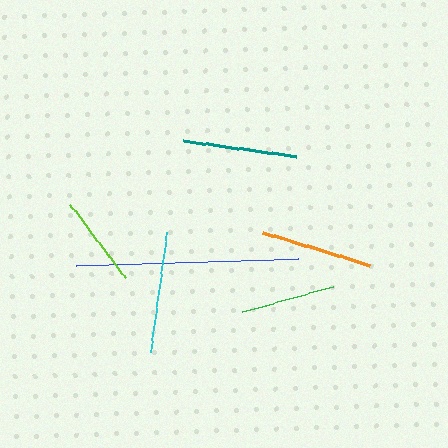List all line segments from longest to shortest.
From longest to shortest: blue, cyan, teal, orange, green, lime.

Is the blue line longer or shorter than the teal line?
The blue line is longer than the teal line.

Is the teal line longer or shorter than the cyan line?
The cyan line is longer than the teal line.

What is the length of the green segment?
The green segment is approximately 94 pixels long.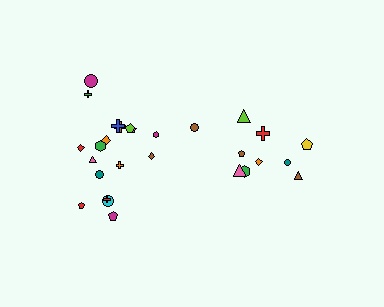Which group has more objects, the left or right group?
The left group.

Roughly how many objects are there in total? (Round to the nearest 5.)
Roughly 30 objects in total.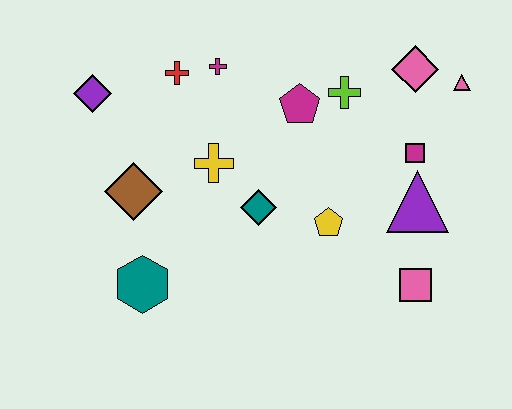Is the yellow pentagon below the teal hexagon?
No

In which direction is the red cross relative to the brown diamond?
The red cross is above the brown diamond.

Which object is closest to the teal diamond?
The yellow cross is closest to the teal diamond.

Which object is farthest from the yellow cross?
The pink triangle is farthest from the yellow cross.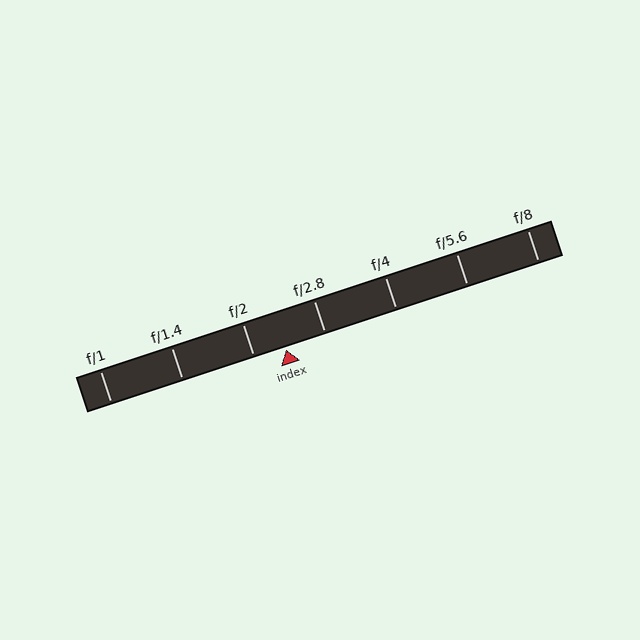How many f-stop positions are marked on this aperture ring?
There are 7 f-stop positions marked.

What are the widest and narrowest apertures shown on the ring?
The widest aperture shown is f/1 and the narrowest is f/8.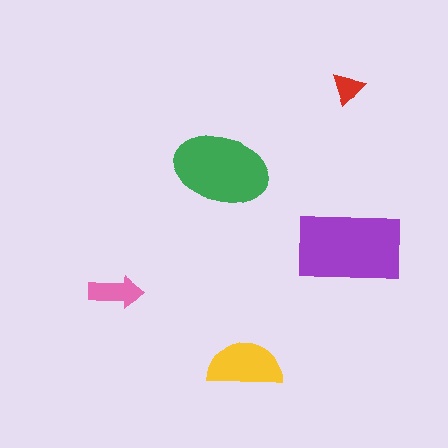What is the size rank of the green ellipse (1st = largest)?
2nd.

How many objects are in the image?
There are 5 objects in the image.